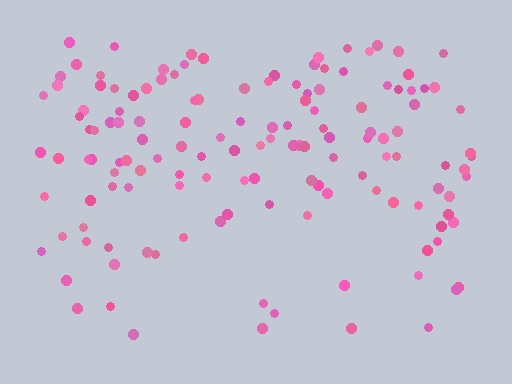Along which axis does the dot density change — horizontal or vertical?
Vertical.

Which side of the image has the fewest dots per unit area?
The bottom.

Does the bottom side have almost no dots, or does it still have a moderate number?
Still a moderate number, just noticeably fewer than the top.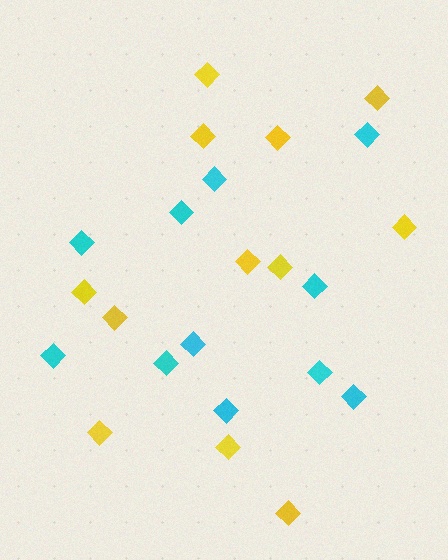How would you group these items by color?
There are 2 groups: one group of cyan diamonds (11) and one group of yellow diamonds (12).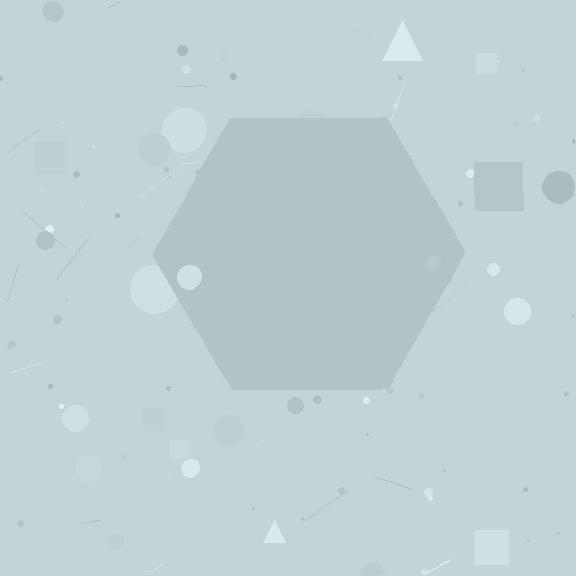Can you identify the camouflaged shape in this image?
The camouflaged shape is a hexagon.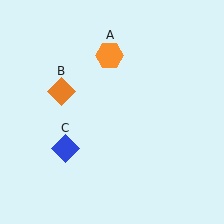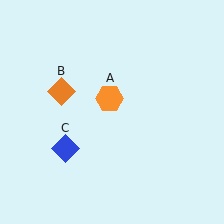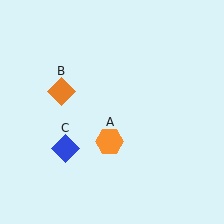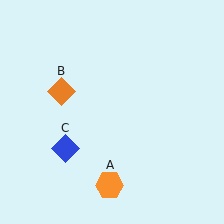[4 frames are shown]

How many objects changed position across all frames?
1 object changed position: orange hexagon (object A).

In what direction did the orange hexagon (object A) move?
The orange hexagon (object A) moved down.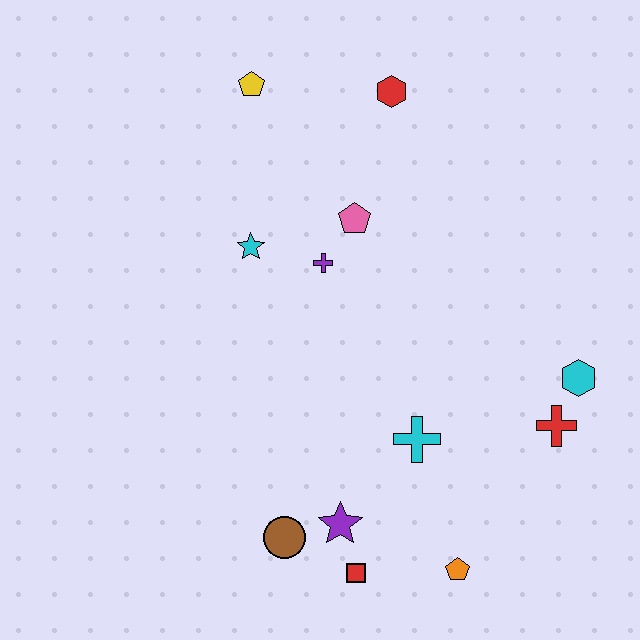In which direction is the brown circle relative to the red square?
The brown circle is to the left of the red square.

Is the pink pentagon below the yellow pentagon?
Yes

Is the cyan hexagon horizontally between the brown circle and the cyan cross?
No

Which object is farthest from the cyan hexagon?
The yellow pentagon is farthest from the cyan hexagon.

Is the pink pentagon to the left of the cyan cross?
Yes